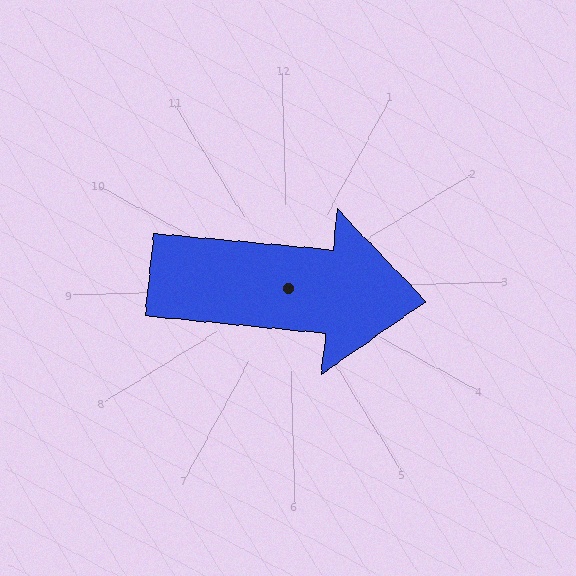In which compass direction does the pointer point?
East.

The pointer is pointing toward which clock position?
Roughly 3 o'clock.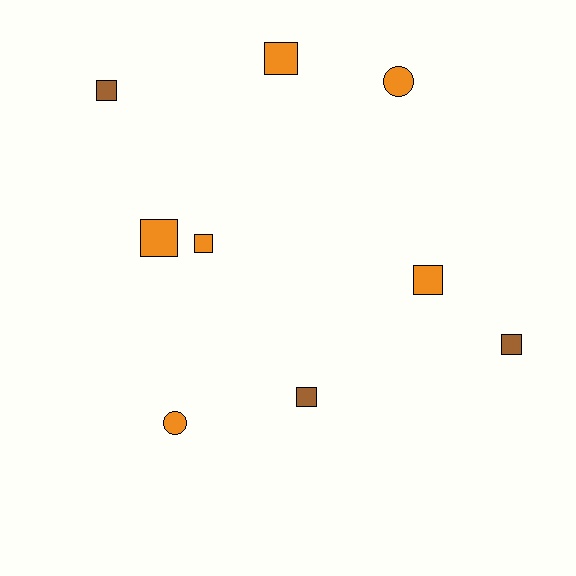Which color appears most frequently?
Orange, with 6 objects.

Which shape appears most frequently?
Square, with 7 objects.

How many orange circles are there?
There are 2 orange circles.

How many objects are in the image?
There are 9 objects.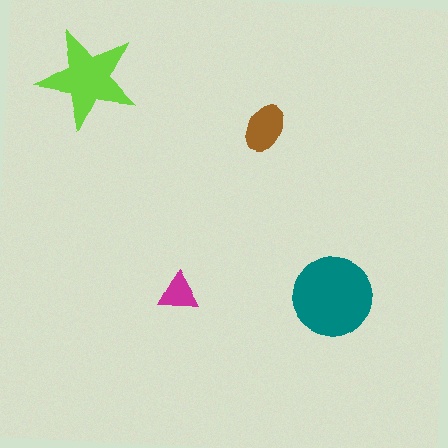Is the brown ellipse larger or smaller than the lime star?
Smaller.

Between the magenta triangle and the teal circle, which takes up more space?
The teal circle.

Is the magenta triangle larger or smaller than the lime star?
Smaller.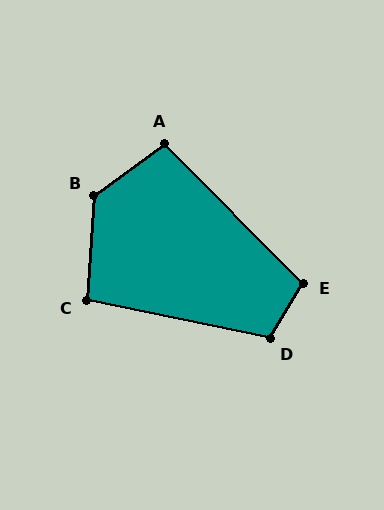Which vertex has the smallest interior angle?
C, at approximately 98 degrees.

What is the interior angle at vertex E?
Approximately 105 degrees (obtuse).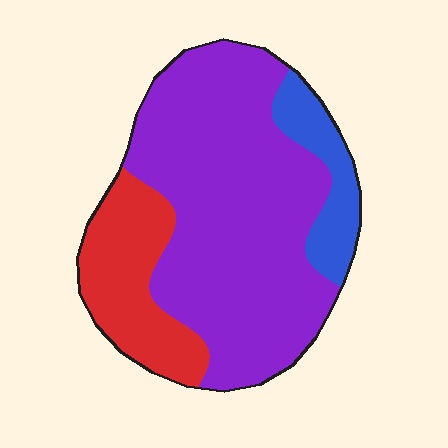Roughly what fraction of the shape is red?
Red takes up less than a quarter of the shape.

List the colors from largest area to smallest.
From largest to smallest: purple, red, blue.